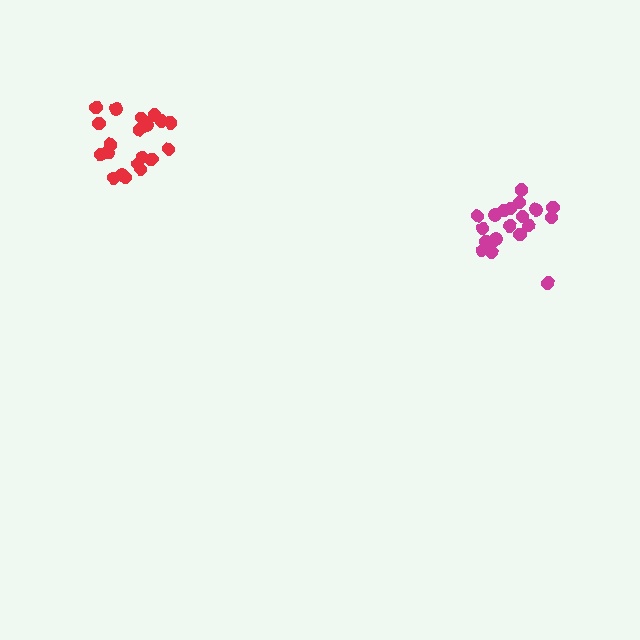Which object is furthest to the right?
The magenta cluster is rightmost.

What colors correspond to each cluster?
The clusters are colored: red, magenta.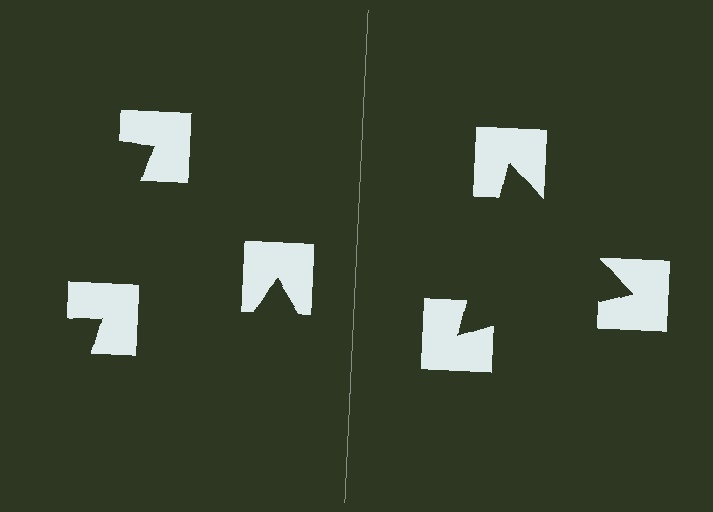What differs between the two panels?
The notched squares are positioned identically on both sides; only the wedge orientations differ. On the right they align to a triangle; on the left they are misaligned.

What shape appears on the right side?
An illusory triangle.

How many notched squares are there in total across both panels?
6 — 3 on each side.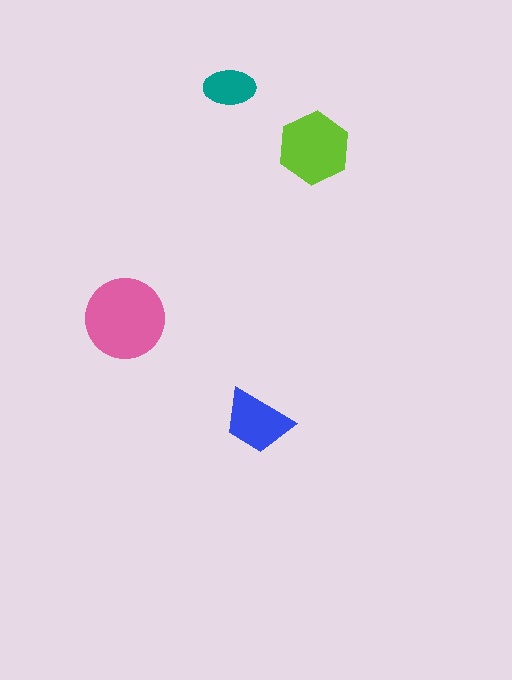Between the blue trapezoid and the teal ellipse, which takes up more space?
The blue trapezoid.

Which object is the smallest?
The teal ellipse.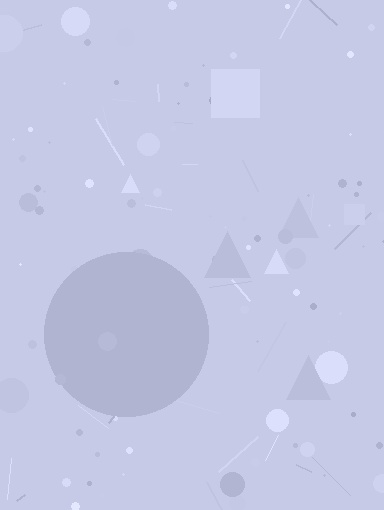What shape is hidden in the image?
A circle is hidden in the image.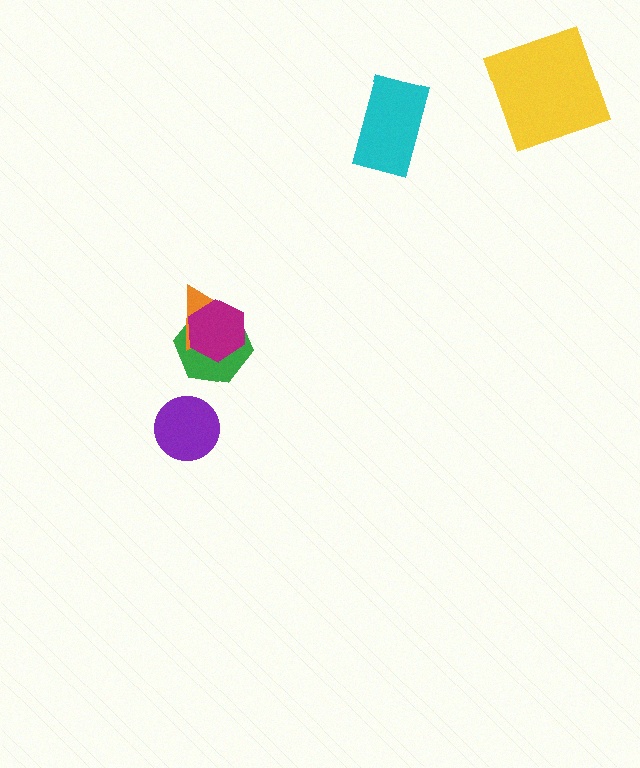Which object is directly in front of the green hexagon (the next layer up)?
The orange triangle is directly in front of the green hexagon.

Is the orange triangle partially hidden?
Yes, it is partially covered by another shape.